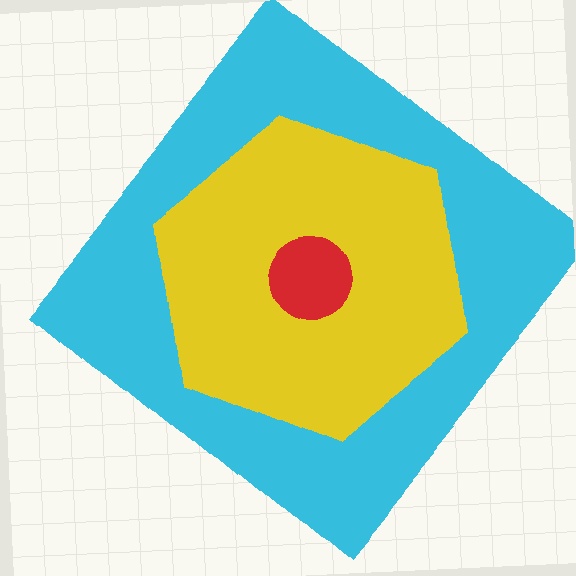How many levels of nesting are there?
3.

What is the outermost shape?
The cyan diamond.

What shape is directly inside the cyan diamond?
The yellow hexagon.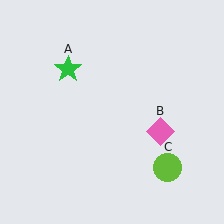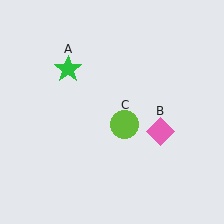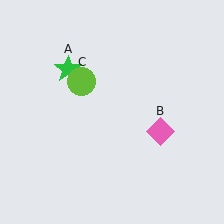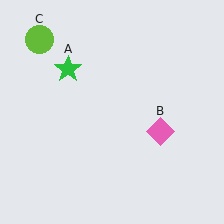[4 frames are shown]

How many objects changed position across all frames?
1 object changed position: lime circle (object C).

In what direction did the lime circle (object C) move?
The lime circle (object C) moved up and to the left.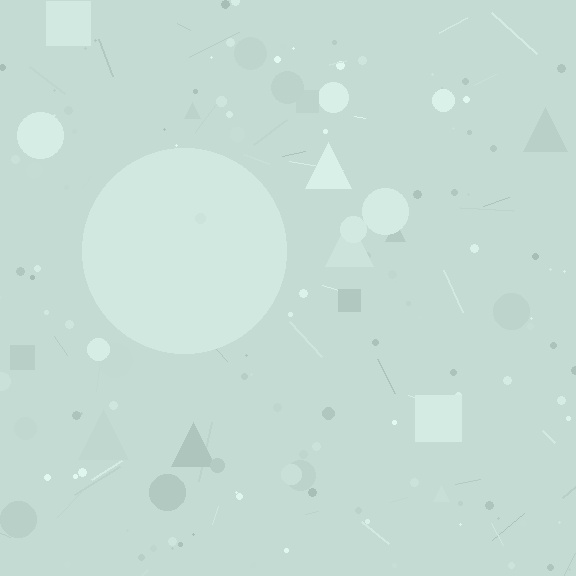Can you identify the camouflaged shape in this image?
The camouflaged shape is a circle.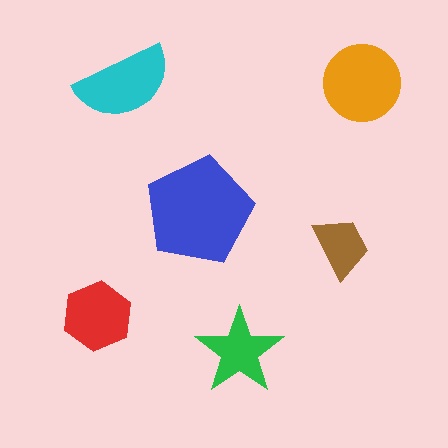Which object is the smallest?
The brown trapezoid.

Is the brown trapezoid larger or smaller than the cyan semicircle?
Smaller.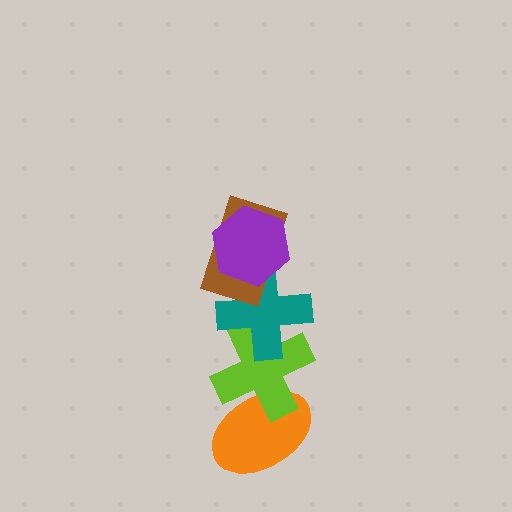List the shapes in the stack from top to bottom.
From top to bottom: the purple hexagon, the brown rectangle, the teal cross, the lime cross, the orange ellipse.